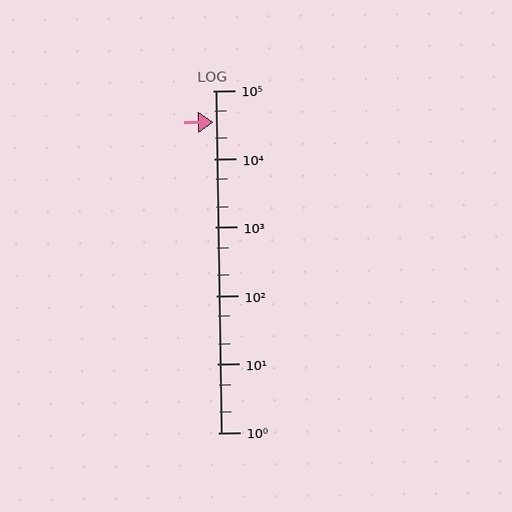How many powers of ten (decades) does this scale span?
The scale spans 5 decades, from 1 to 100000.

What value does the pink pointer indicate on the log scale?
The pointer indicates approximately 35000.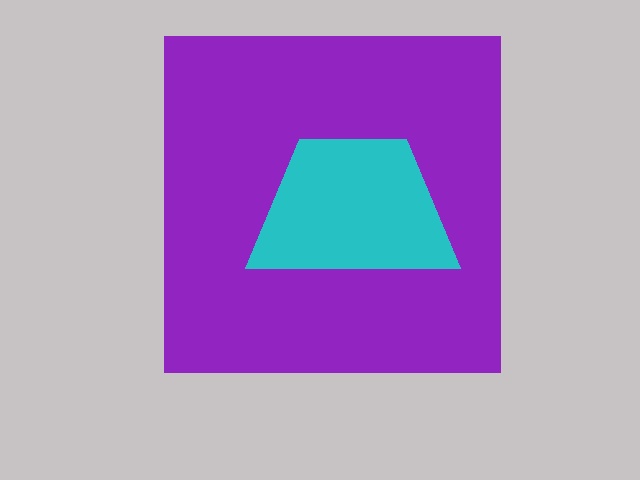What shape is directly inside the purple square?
The cyan trapezoid.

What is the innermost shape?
The cyan trapezoid.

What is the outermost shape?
The purple square.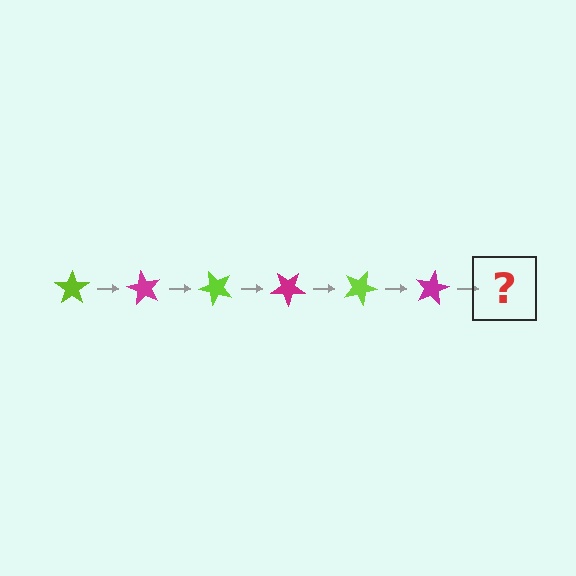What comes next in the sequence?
The next element should be a lime star, rotated 360 degrees from the start.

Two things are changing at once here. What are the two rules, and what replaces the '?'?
The two rules are that it rotates 60 degrees each step and the color cycles through lime and magenta. The '?' should be a lime star, rotated 360 degrees from the start.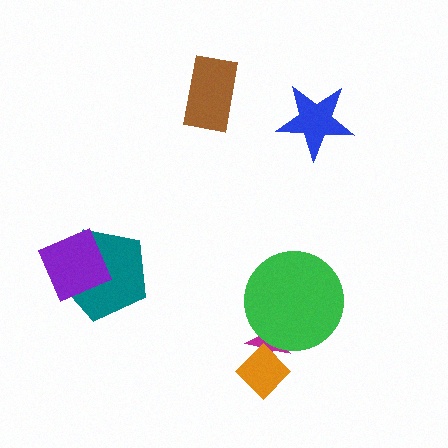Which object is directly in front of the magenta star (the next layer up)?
The orange diamond is directly in front of the magenta star.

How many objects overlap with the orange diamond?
1 object overlaps with the orange diamond.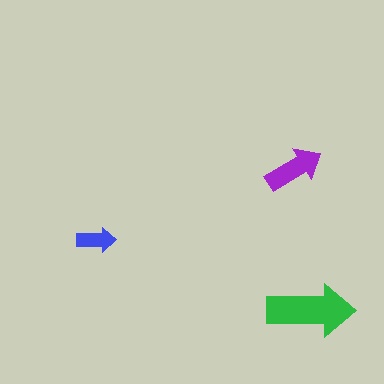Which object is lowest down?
The green arrow is bottommost.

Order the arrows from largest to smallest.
the green one, the purple one, the blue one.